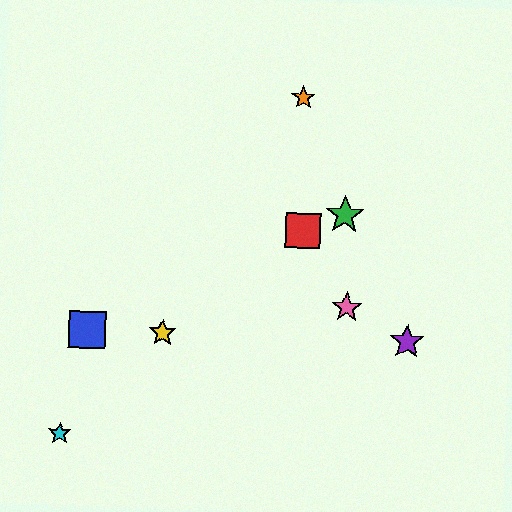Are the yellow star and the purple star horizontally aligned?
Yes, both are at y≈333.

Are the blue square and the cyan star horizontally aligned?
No, the blue square is at y≈330 and the cyan star is at y≈433.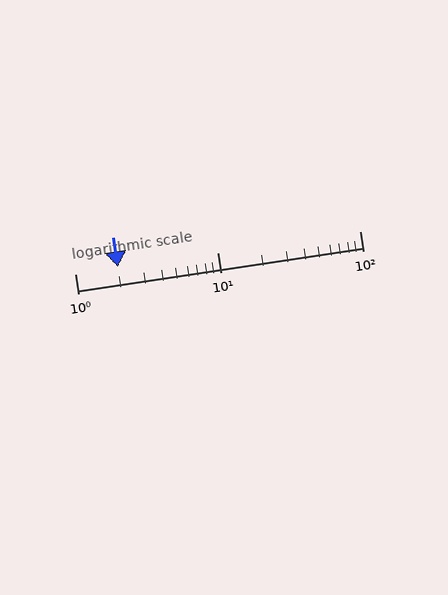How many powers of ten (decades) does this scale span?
The scale spans 2 decades, from 1 to 100.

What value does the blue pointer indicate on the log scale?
The pointer indicates approximately 2.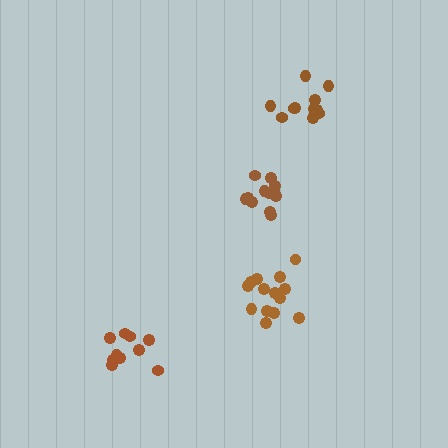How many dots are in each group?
Group 1: 10 dots, Group 2: 11 dots, Group 3: 13 dots, Group 4: 14 dots (48 total).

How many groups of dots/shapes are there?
There are 4 groups.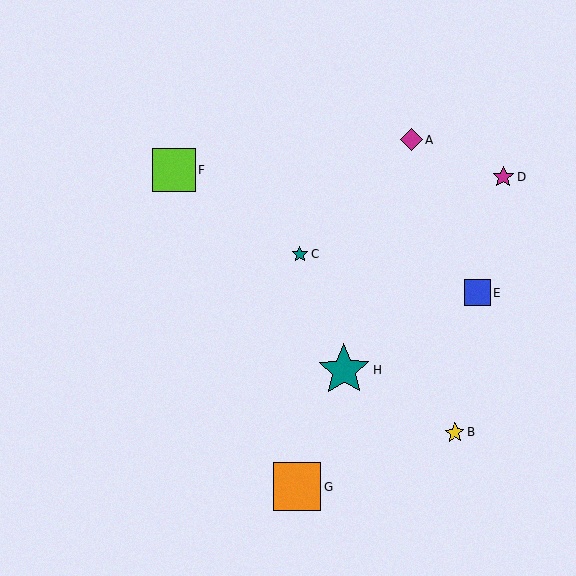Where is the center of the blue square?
The center of the blue square is at (477, 293).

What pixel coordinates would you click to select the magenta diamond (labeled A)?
Click at (411, 140) to select the magenta diamond A.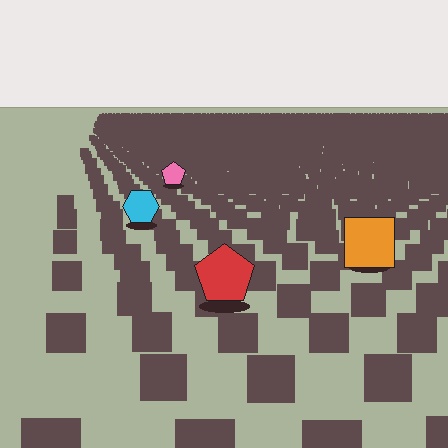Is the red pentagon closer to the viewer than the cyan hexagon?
Yes. The red pentagon is closer — you can tell from the texture gradient: the ground texture is coarser near it.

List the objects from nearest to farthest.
From nearest to farthest: the red pentagon, the orange square, the cyan hexagon, the pink pentagon.